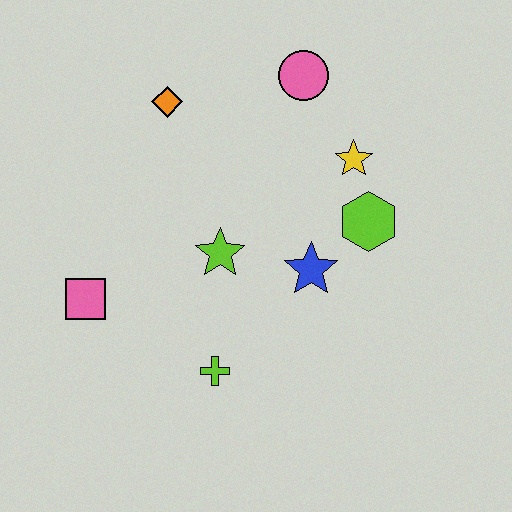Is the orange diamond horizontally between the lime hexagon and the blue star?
No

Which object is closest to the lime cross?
The lime star is closest to the lime cross.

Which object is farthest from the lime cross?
The pink circle is farthest from the lime cross.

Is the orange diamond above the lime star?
Yes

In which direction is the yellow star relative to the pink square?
The yellow star is to the right of the pink square.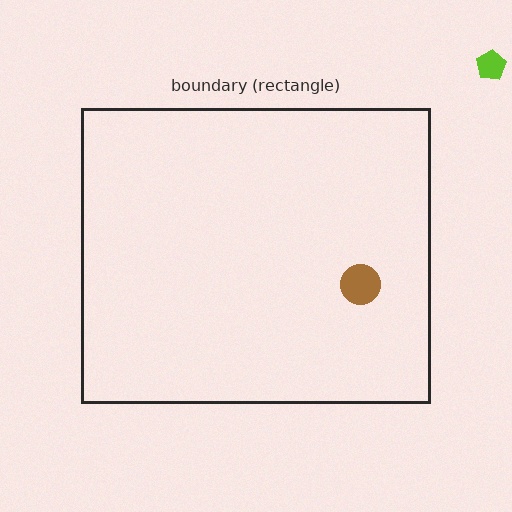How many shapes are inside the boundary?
1 inside, 1 outside.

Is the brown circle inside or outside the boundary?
Inside.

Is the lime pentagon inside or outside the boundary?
Outside.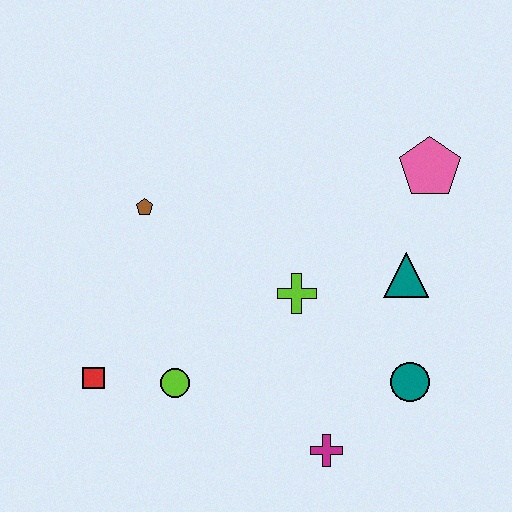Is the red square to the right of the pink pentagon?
No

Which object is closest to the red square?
The lime circle is closest to the red square.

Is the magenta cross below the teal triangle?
Yes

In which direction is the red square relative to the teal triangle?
The red square is to the left of the teal triangle.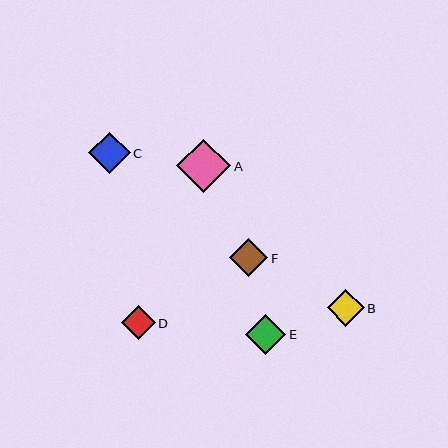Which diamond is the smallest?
Diamond D is the smallest with a size of approximately 34 pixels.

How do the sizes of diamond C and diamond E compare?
Diamond C and diamond E are approximately the same size.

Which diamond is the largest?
Diamond A is the largest with a size of approximately 54 pixels.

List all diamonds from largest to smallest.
From largest to smallest: A, C, E, F, B, D.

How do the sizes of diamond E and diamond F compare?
Diamond E and diamond F are approximately the same size.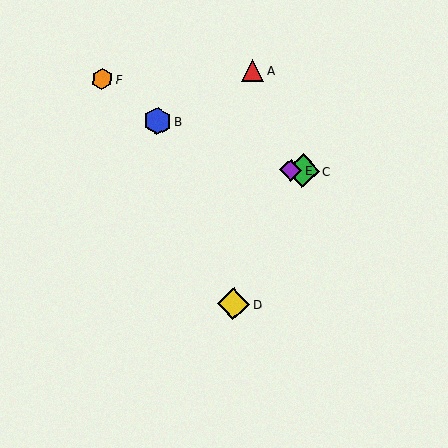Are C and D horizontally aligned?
No, C is at y≈171 and D is at y≈304.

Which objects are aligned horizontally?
Objects C, E are aligned horizontally.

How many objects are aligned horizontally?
2 objects (C, E) are aligned horizontally.